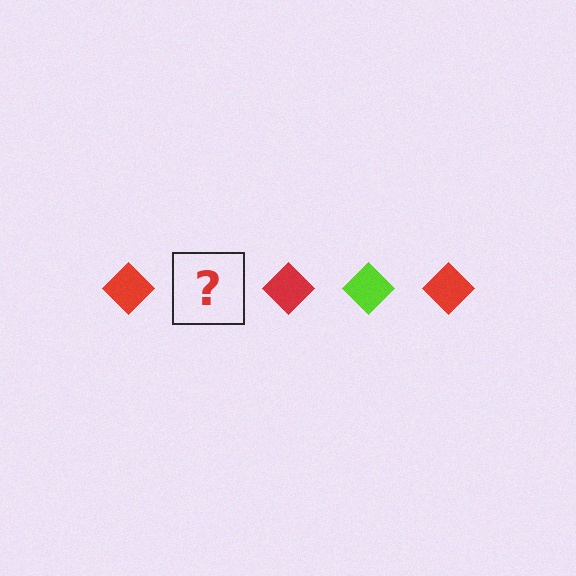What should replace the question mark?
The question mark should be replaced with a lime diamond.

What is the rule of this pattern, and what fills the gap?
The rule is that the pattern cycles through red, lime diamonds. The gap should be filled with a lime diamond.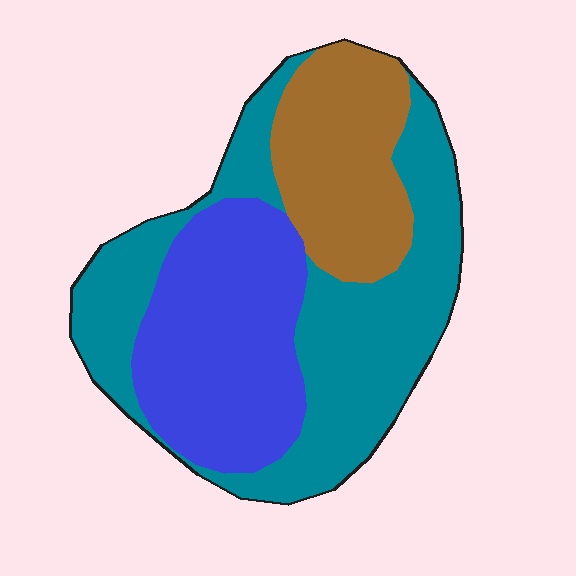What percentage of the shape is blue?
Blue takes up about one third (1/3) of the shape.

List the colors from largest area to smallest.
From largest to smallest: teal, blue, brown.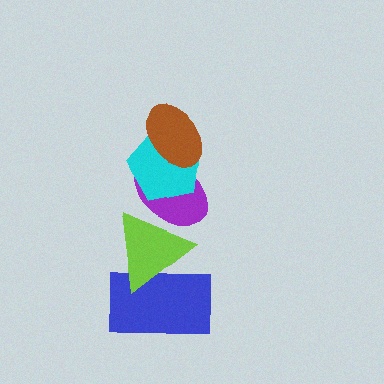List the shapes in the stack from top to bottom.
From top to bottom: the brown ellipse, the cyan pentagon, the purple ellipse, the lime triangle, the blue rectangle.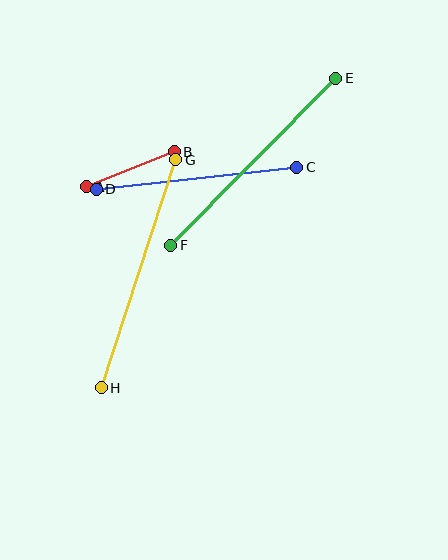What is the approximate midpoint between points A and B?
The midpoint is at approximately (130, 169) pixels.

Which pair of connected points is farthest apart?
Points G and H are farthest apart.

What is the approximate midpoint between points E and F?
The midpoint is at approximately (253, 162) pixels.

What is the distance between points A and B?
The distance is approximately 95 pixels.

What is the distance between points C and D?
The distance is approximately 202 pixels.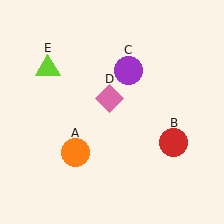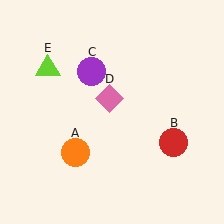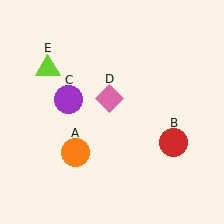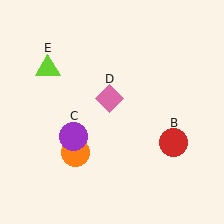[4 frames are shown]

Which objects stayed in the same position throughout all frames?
Orange circle (object A) and red circle (object B) and pink diamond (object D) and lime triangle (object E) remained stationary.